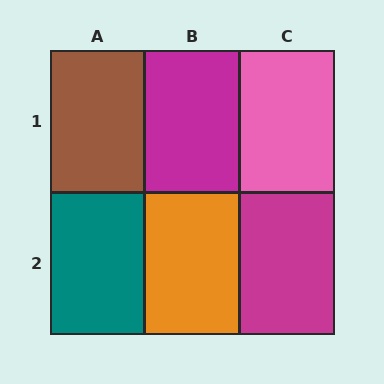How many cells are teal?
1 cell is teal.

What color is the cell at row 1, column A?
Brown.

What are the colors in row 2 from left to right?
Teal, orange, magenta.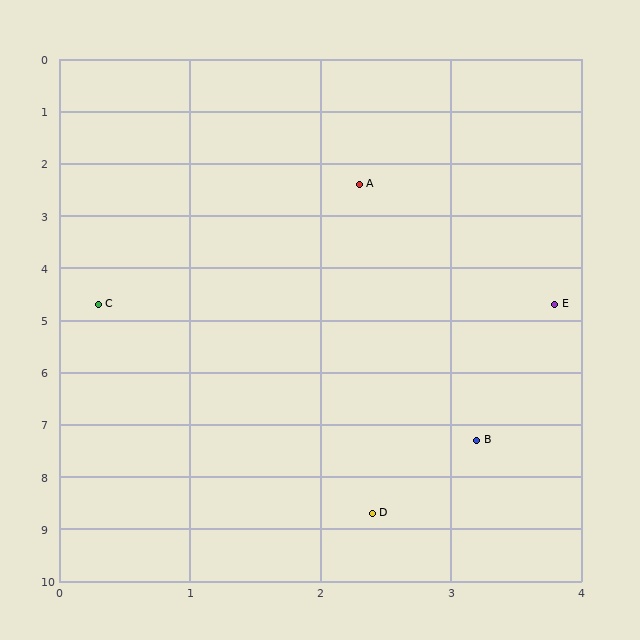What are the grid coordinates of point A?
Point A is at approximately (2.3, 2.4).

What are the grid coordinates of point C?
Point C is at approximately (0.3, 4.7).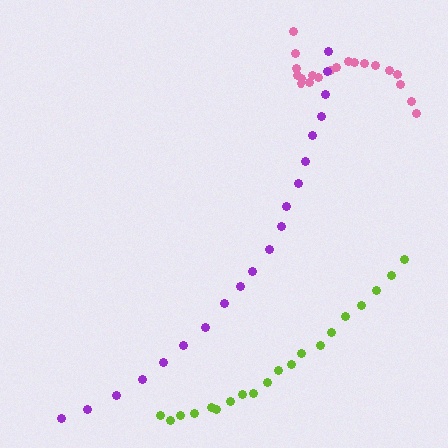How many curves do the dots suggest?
There are 3 distinct paths.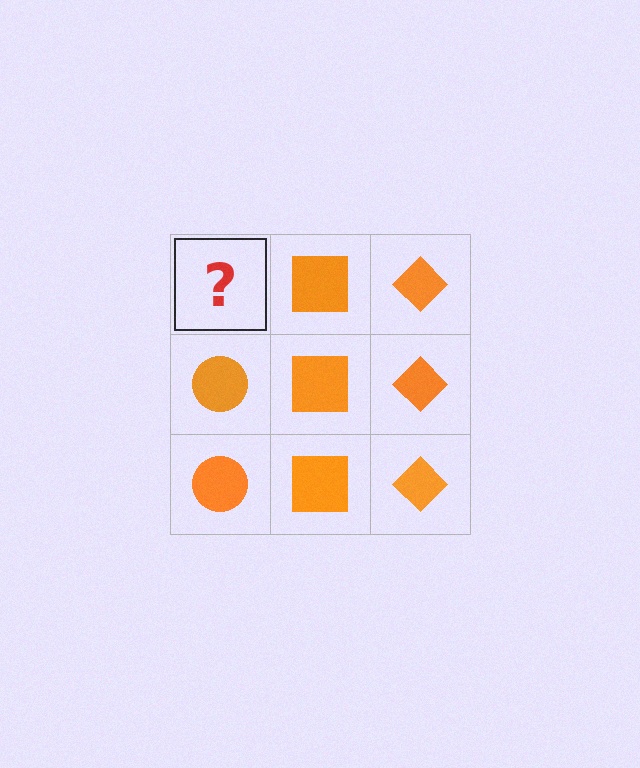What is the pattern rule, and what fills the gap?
The rule is that each column has a consistent shape. The gap should be filled with an orange circle.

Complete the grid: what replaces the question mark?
The question mark should be replaced with an orange circle.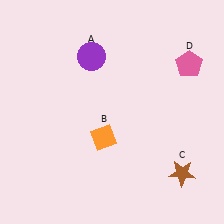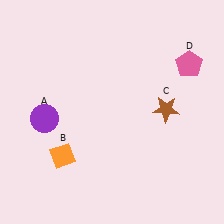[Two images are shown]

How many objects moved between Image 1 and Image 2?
3 objects moved between the two images.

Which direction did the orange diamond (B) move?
The orange diamond (B) moved left.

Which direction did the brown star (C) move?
The brown star (C) moved up.